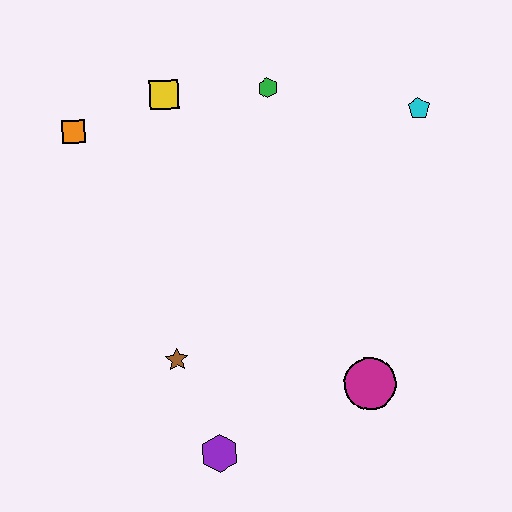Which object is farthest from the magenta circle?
The orange square is farthest from the magenta circle.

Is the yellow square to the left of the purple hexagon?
Yes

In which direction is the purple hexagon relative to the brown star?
The purple hexagon is below the brown star.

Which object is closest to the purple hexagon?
The brown star is closest to the purple hexagon.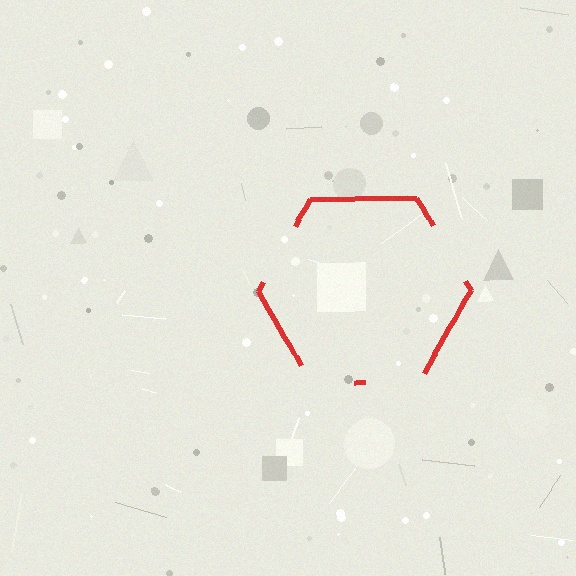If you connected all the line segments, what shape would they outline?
They would outline a hexagon.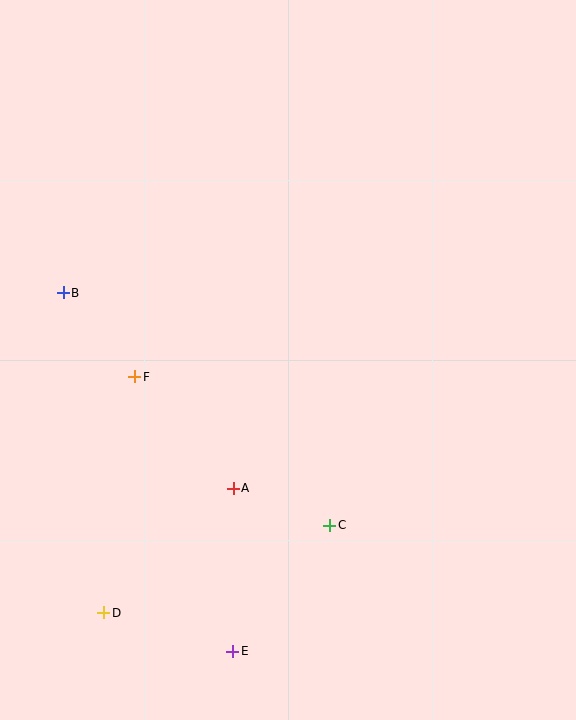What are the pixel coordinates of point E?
Point E is at (233, 651).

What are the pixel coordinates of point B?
Point B is at (63, 293).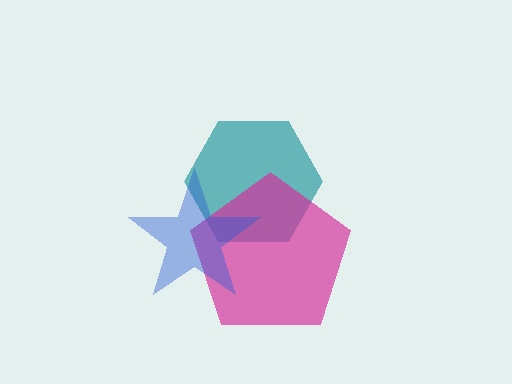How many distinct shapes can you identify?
There are 3 distinct shapes: a teal hexagon, a magenta pentagon, a blue star.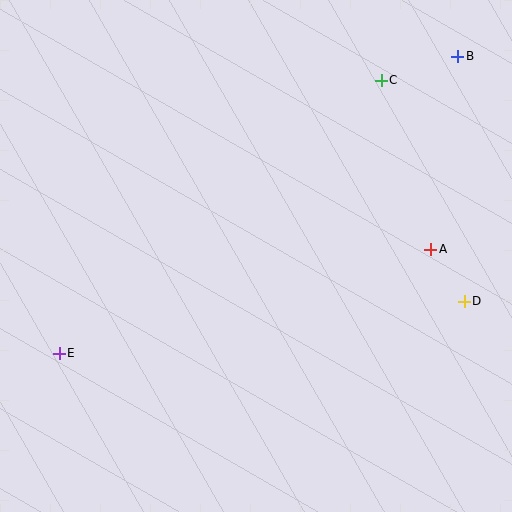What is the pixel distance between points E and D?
The distance between E and D is 408 pixels.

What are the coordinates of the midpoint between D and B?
The midpoint between D and B is at (461, 179).